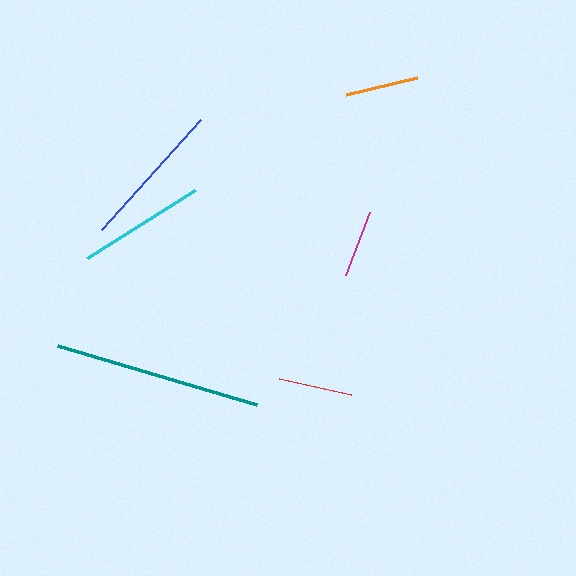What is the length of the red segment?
The red segment is approximately 74 pixels long.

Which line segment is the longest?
The teal line is the longest at approximately 208 pixels.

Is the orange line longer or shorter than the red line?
The red line is longer than the orange line.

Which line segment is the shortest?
The magenta line is the shortest at approximately 67 pixels.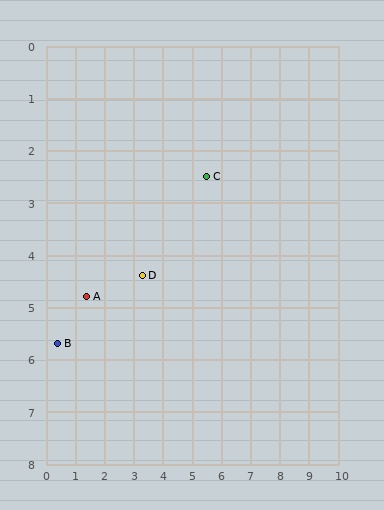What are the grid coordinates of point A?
Point A is at approximately (1.4, 4.8).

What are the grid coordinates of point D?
Point D is at approximately (3.3, 4.4).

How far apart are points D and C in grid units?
Points D and C are about 2.9 grid units apart.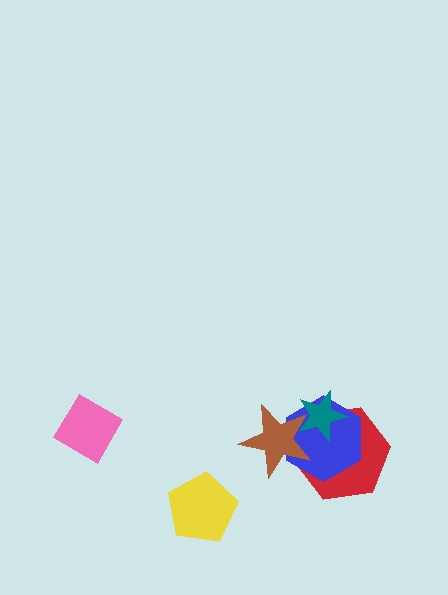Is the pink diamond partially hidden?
No, no other shape covers it.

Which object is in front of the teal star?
The brown star is in front of the teal star.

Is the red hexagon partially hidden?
Yes, it is partially covered by another shape.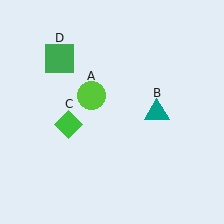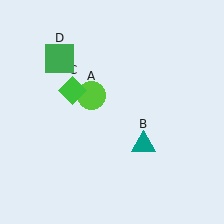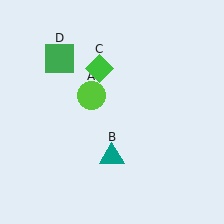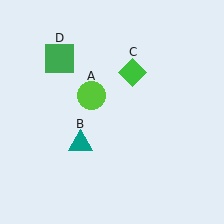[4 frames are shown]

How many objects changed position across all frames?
2 objects changed position: teal triangle (object B), green diamond (object C).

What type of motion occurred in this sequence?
The teal triangle (object B), green diamond (object C) rotated clockwise around the center of the scene.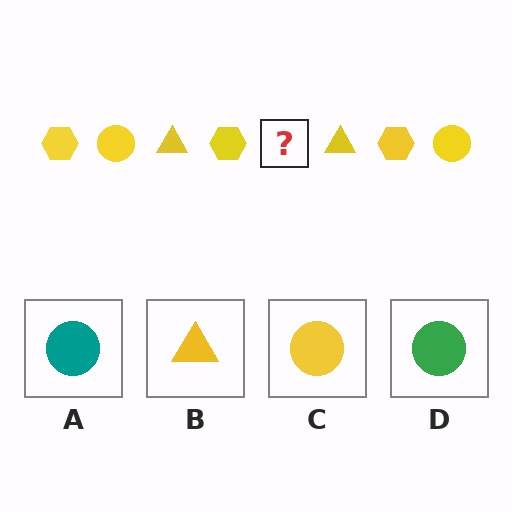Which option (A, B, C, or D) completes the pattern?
C.